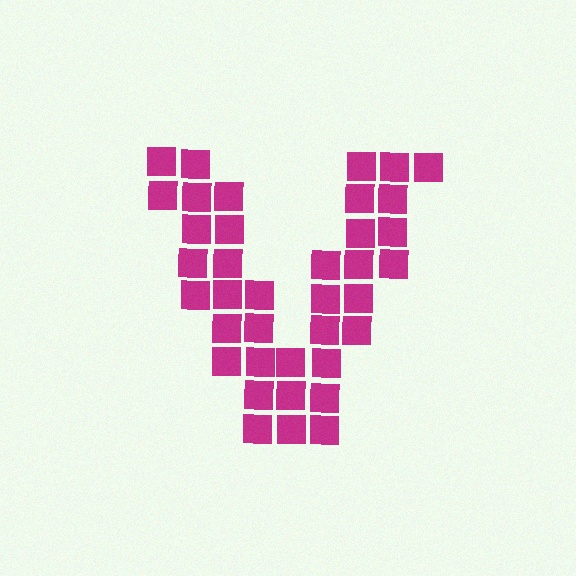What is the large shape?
The large shape is the letter V.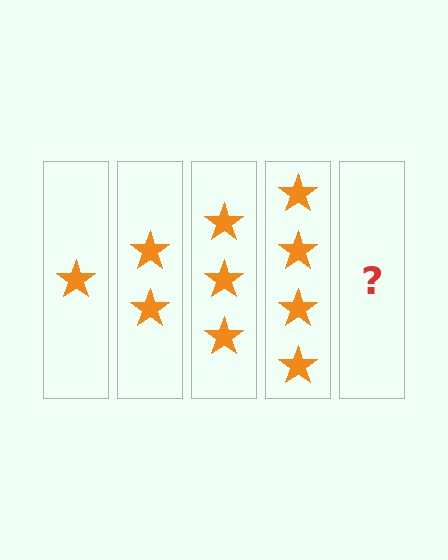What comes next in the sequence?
The next element should be 5 stars.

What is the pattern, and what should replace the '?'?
The pattern is that each step adds one more star. The '?' should be 5 stars.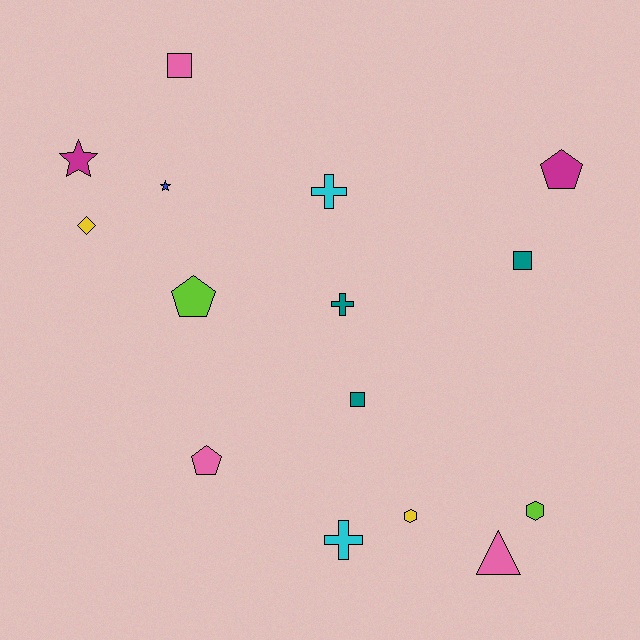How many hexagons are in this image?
There are 2 hexagons.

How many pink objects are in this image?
There are 3 pink objects.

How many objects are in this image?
There are 15 objects.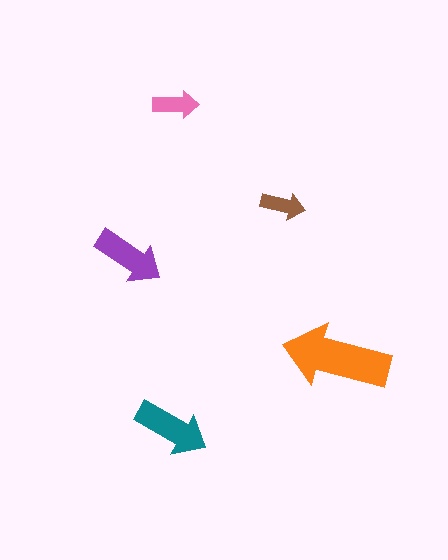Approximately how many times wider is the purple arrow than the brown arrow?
About 1.5 times wider.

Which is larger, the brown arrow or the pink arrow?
The pink one.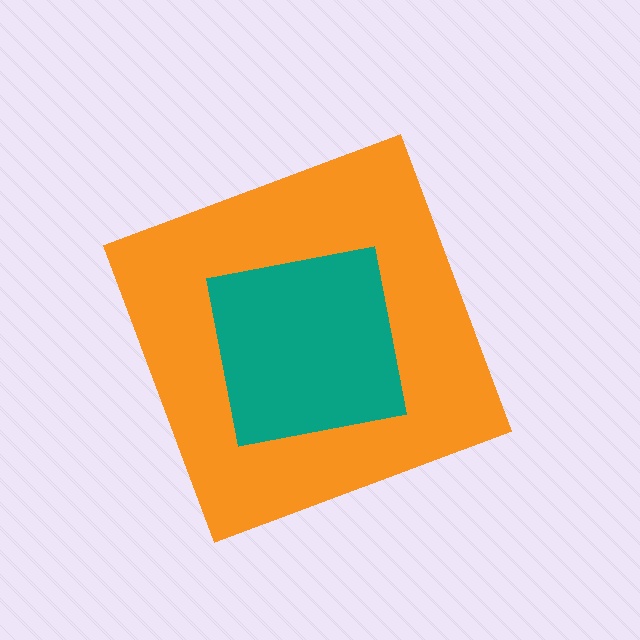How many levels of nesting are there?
2.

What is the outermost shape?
The orange diamond.